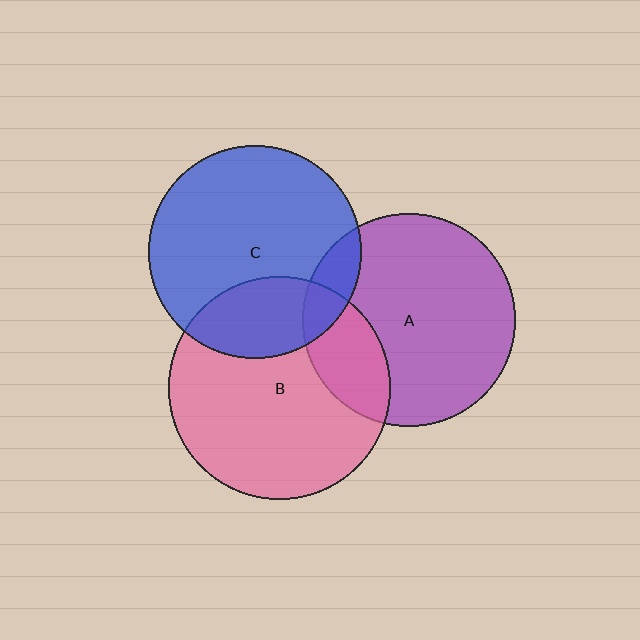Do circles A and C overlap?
Yes.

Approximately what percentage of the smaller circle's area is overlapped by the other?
Approximately 10%.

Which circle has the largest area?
Circle B (pink).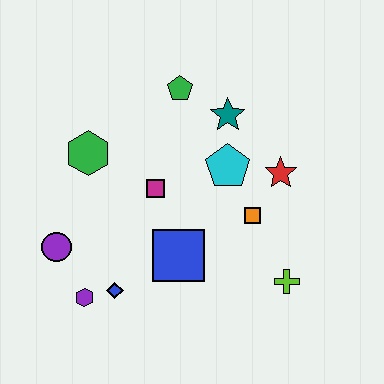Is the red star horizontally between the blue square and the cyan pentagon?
No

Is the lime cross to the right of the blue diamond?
Yes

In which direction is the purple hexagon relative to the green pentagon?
The purple hexagon is below the green pentagon.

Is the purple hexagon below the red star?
Yes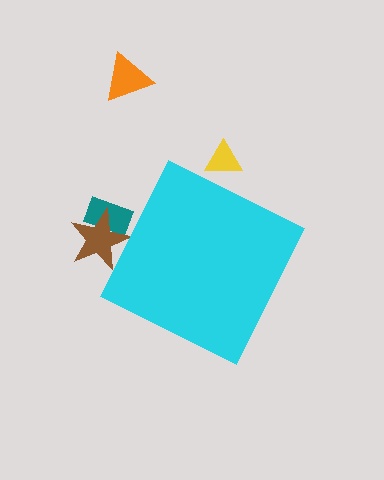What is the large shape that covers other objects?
A cyan diamond.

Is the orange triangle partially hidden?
No, the orange triangle is fully visible.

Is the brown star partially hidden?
Yes, the brown star is partially hidden behind the cyan diamond.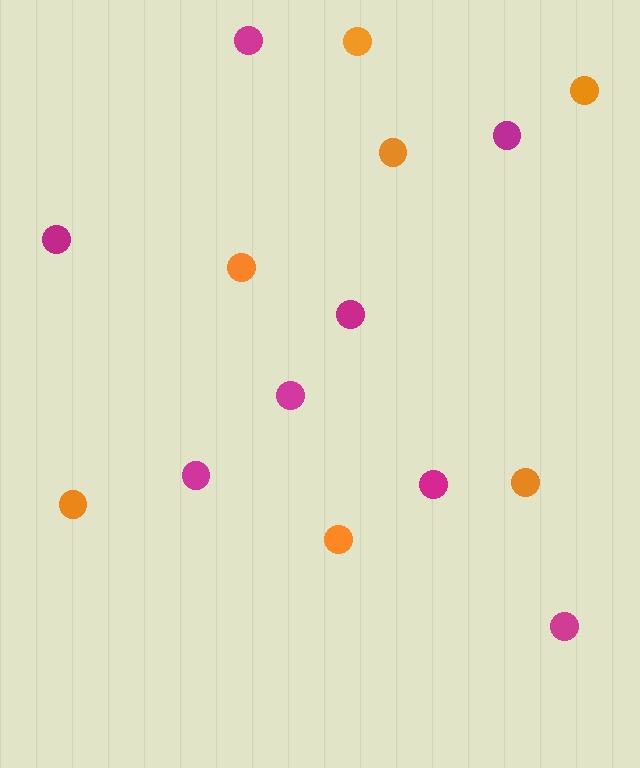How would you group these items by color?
There are 2 groups: one group of magenta circles (8) and one group of orange circles (7).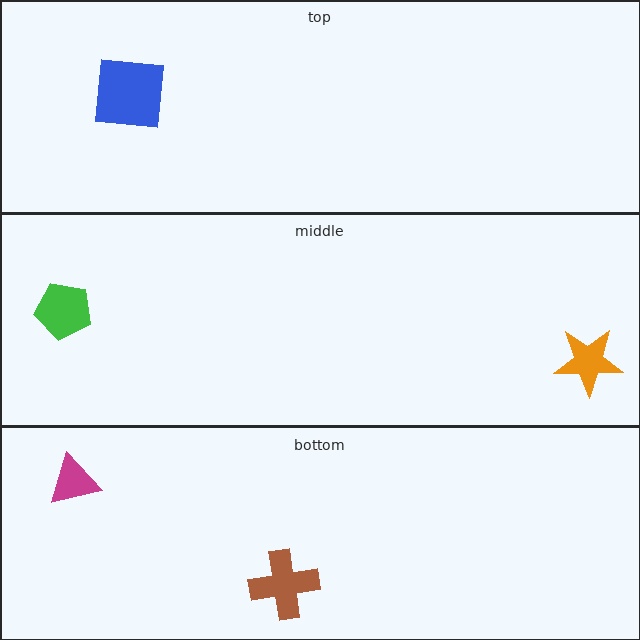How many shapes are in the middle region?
2.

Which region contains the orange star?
The middle region.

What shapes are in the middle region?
The green pentagon, the orange star.